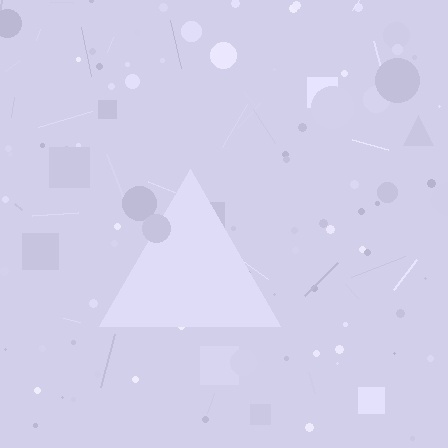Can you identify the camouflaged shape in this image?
The camouflaged shape is a triangle.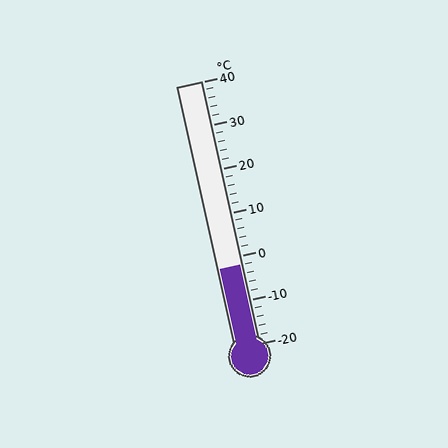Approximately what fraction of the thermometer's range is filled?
The thermometer is filled to approximately 30% of its range.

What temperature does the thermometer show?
The thermometer shows approximately -2°C.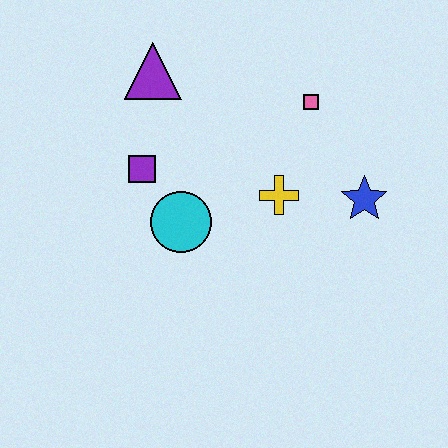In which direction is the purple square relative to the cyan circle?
The purple square is above the cyan circle.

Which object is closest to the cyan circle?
The purple square is closest to the cyan circle.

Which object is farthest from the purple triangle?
The blue star is farthest from the purple triangle.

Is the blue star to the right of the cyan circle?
Yes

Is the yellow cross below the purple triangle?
Yes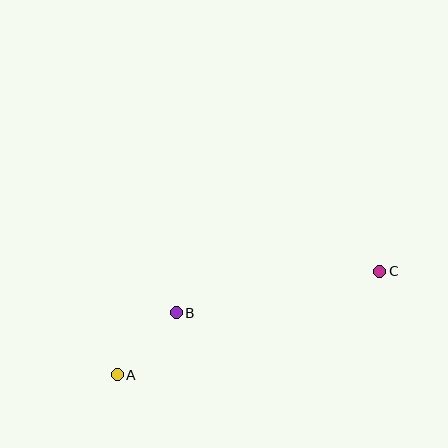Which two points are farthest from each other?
Points A and C are farthest from each other.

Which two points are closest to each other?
Points A and B are closest to each other.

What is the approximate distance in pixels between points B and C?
The distance between B and C is approximately 207 pixels.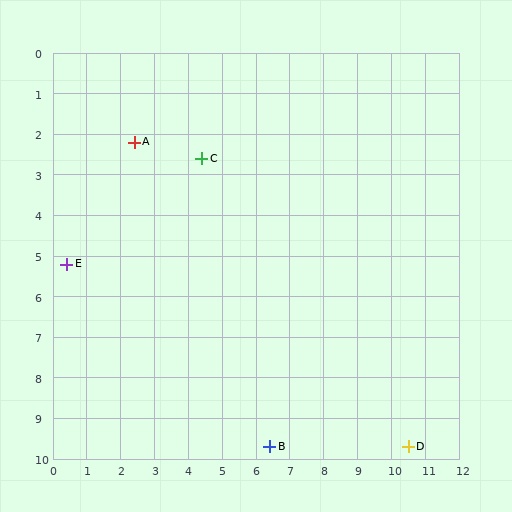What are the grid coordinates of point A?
Point A is at approximately (2.4, 2.2).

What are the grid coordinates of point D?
Point D is at approximately (10.5, 9.7).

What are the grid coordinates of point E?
Point E is at approximately (0.4, 5.2).